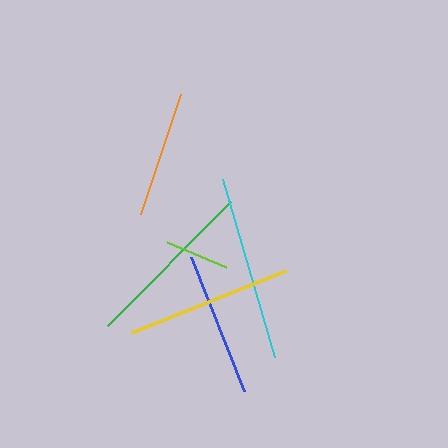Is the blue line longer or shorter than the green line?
The green line is longer than the blue line.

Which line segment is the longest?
The cyan line is the longest at approximately 186 pixels.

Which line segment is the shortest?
The lime line is the shortest at approximately 64 pixels.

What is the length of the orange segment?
The orange segment is approximately 126 pixels long.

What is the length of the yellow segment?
The yellow segment is approximately 166 pixels long.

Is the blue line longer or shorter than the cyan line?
The cyan line is longer than the blue line.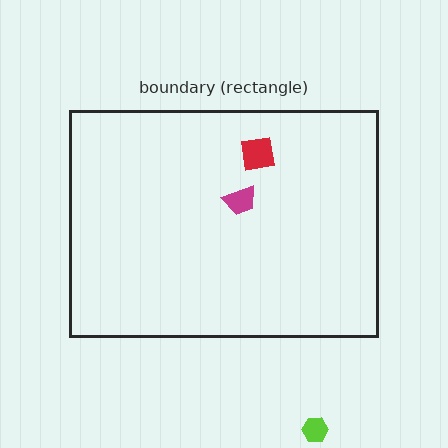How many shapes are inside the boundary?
2 inside, 1 outside.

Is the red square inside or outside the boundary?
Inside.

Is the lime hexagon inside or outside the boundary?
Outside.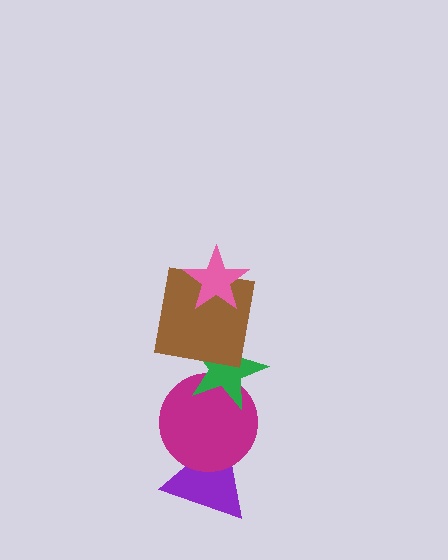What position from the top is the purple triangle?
The purple triangle is 5th from the top.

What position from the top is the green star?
The green star is 3rd from the top.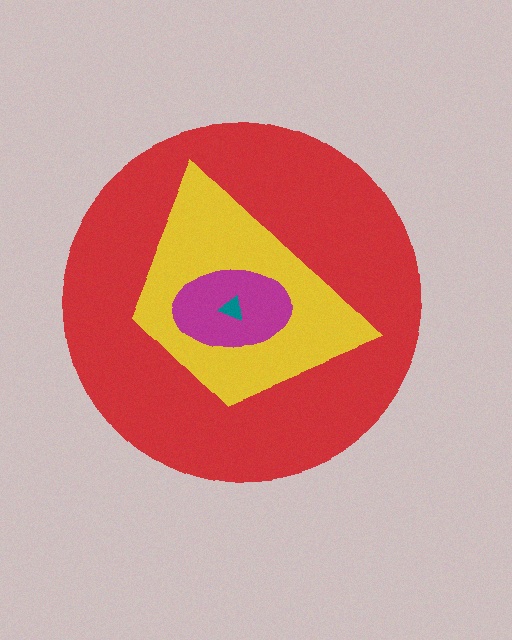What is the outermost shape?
The red circle.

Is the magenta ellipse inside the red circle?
Yes.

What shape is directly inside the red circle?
The yellow trapezoid.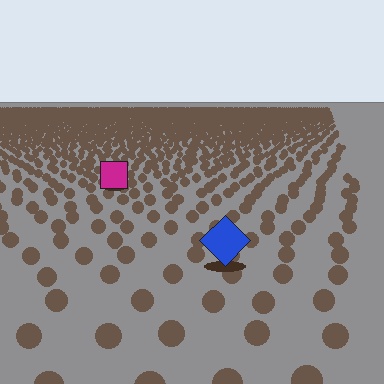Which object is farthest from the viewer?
The magenta square is farthest from the viewer. It appears smaller and the ground texture around it is denser.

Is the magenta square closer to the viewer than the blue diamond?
No. The blue diamond is closer — you can tell from the texture gradient: the ground texture is coarser near it.